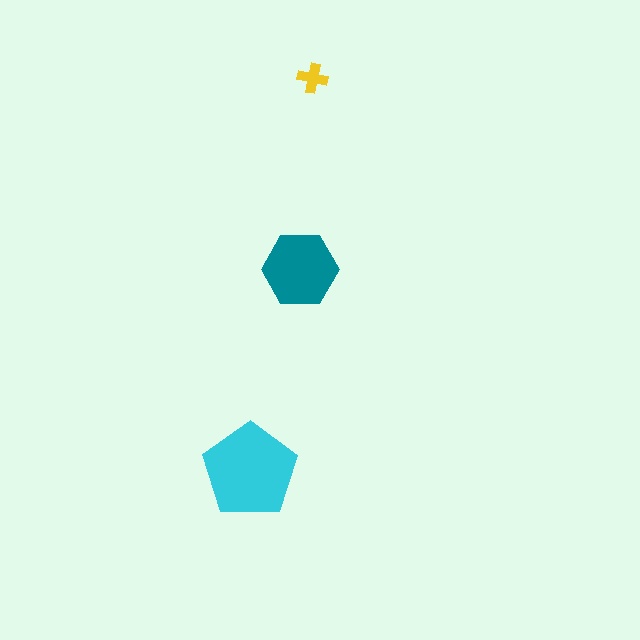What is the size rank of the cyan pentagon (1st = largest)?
1st.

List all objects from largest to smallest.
The cyan pentagon, the teal hexagon, the yellow cross.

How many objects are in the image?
There are 3 objects in the image.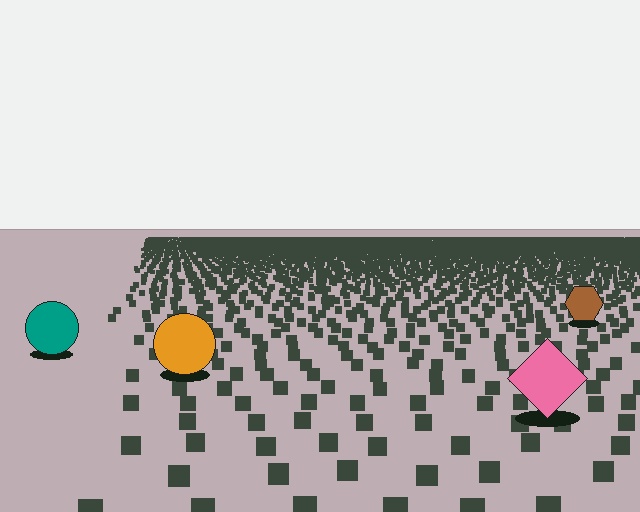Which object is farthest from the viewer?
The brown hexagon is farthest from the viewer. It appears smaller and the ground texture around it is denser.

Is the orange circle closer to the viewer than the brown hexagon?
Yes. The orange circle is closer — you can tell from the texture gradient: the ground texture is coarser near it.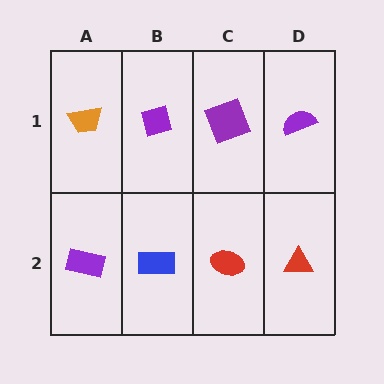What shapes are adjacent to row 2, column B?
A purple diamond (row 1, column B), a purple rectangle (row 2, column A), a red ellipse (row 2, column C).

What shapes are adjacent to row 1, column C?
A red ellipse (row 2, column C), a purple diamond (row 1, column B), a purple semicircle (row 1, column D).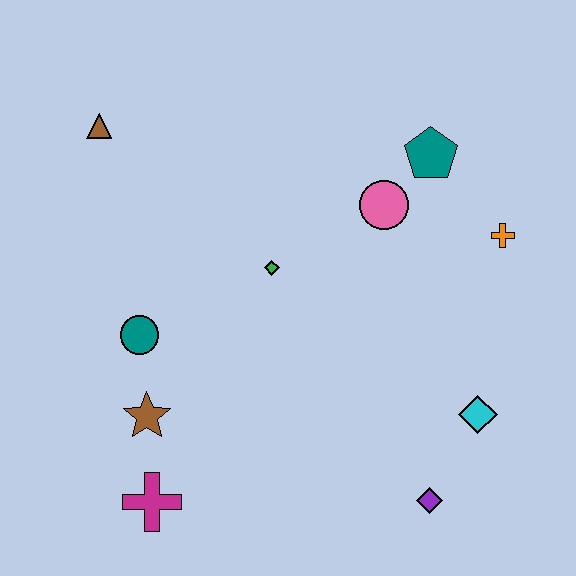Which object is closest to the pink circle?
The teal pentagon is closest to the pink circle.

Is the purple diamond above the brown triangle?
No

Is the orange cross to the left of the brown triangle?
No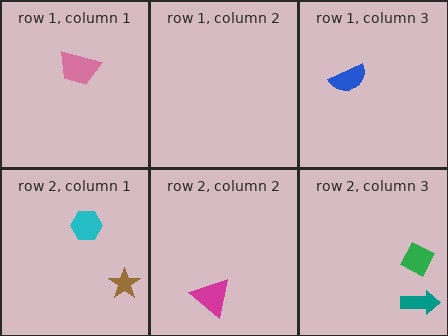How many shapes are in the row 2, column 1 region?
2.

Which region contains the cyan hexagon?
The row 2, column 1 region.